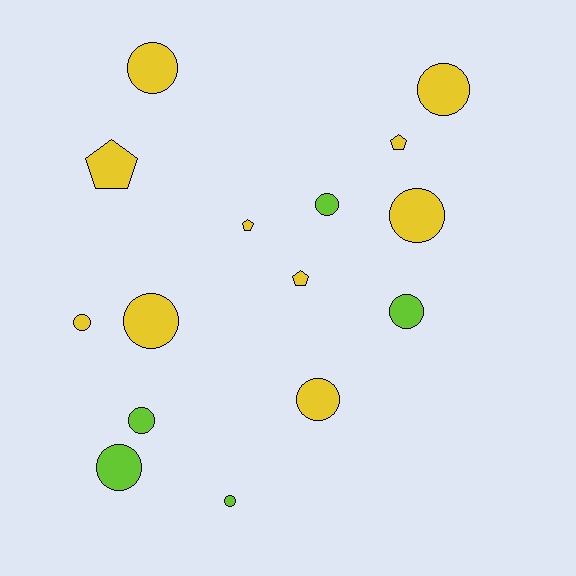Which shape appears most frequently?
Circle, with 11 objects.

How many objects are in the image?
There are 15 objects.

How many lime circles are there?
There are 5 lime circles.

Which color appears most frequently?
Yellow, with 10 objects.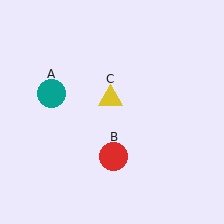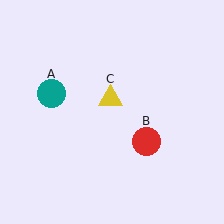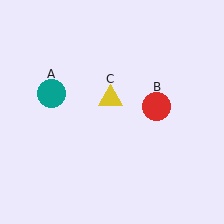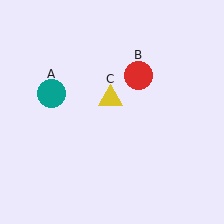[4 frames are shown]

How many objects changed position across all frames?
1 object changed position: red circle (object B).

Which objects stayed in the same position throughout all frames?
Teal circle (object A) and yellow triangle (object C) remained stationary.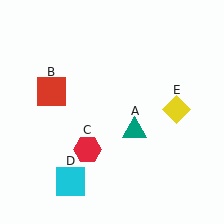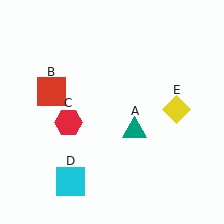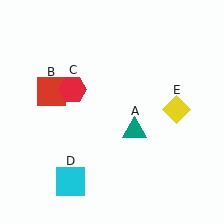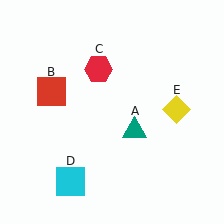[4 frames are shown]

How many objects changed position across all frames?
1 object changed position: red hexagon (object C).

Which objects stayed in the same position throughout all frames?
Teal triangle (object A) and red square (object B) and cyan square (object D) and yellow diamond (object E) remained stationary.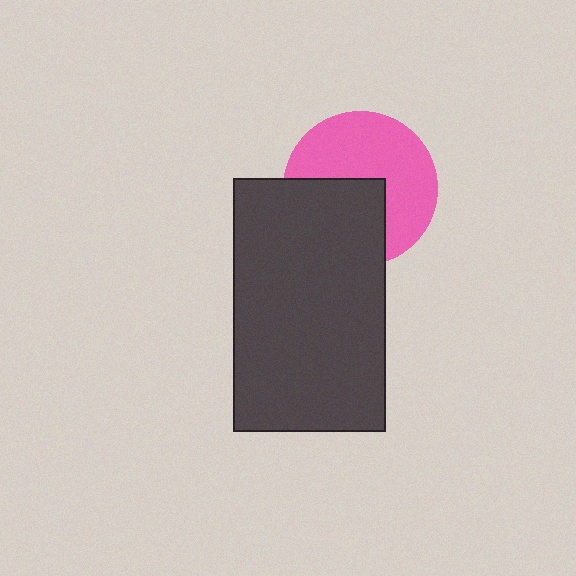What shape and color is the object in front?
The object in front is a dark gray rectangle.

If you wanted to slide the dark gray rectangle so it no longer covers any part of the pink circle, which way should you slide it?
Slide it toward the lower-left — that is the most direct way to separate the two shapes.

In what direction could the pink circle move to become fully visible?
The pink circle could move toward the upper-right. That would shift it out from behind the dark gray rectangle entirely.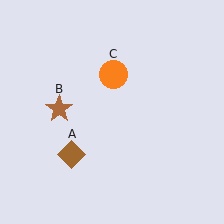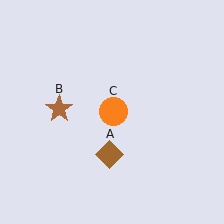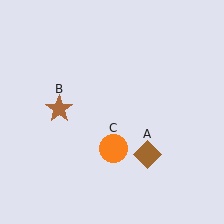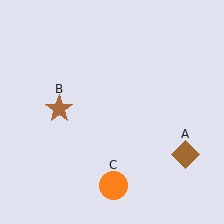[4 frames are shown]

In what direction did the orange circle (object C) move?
The orange circle (object C) moved down.